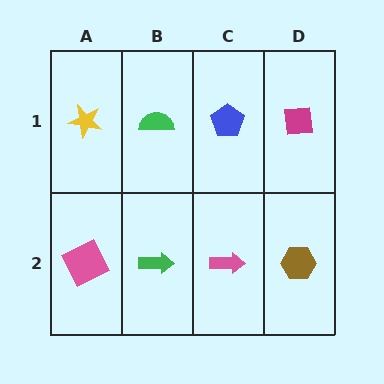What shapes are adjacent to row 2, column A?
A yellow star (row 1, column A), a green arrow (row 2, column B).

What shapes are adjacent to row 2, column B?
A green semicircle (row 1, column B), a pink square (row 2, column A), a pink arrow (row 2, column C).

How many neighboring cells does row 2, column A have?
2.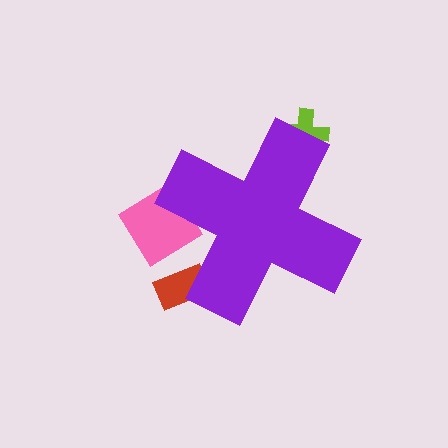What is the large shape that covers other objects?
A purple cross.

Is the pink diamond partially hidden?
Yes, the pink diamond is partially hidden behind the purple cross.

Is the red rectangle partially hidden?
Yes, the red rectangle is partially hidden behind the purple cross.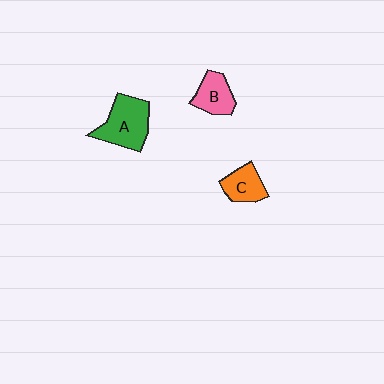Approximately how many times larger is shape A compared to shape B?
Approximately 1.5 times.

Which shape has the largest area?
Shape A (green).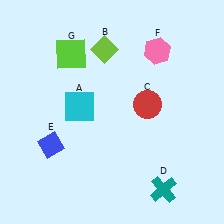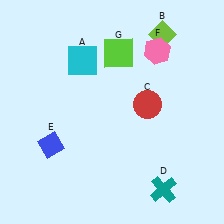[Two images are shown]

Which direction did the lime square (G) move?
The lime square (G) moved right.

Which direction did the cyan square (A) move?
The cyan square (A) moved up.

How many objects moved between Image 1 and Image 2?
3 objects moved between the two images.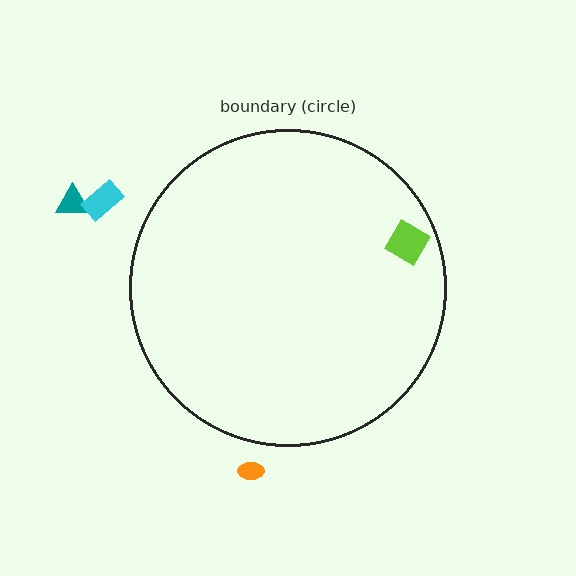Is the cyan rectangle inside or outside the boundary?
Outside.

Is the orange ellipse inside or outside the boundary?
Outside.